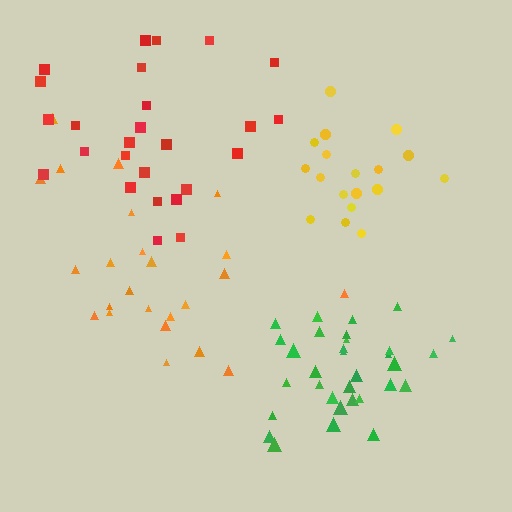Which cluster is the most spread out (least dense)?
Orange.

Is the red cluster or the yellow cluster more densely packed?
Yellow.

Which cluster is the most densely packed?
Green.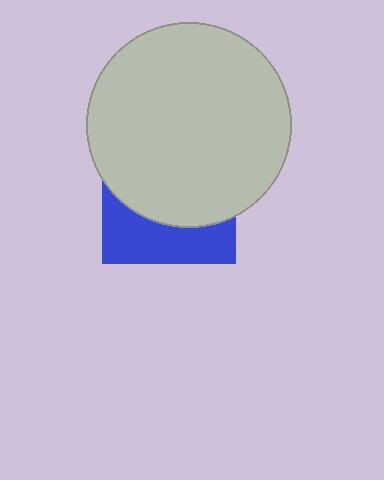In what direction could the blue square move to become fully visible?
The blue square could move down. That would shift it out from behind the light gray circle entirely.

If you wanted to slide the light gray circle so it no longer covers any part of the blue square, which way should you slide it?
Slide it up — that is the most direct way to separate the two shapes.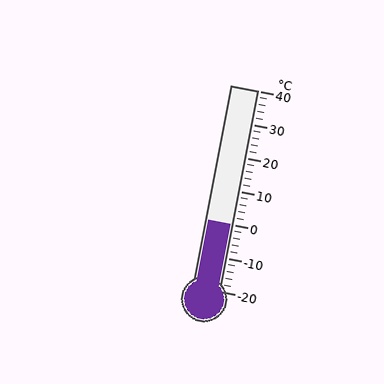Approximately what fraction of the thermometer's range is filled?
The thermometer is filled to approximately 35% of its range.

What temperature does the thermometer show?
The thermometer shows approximately 0°C.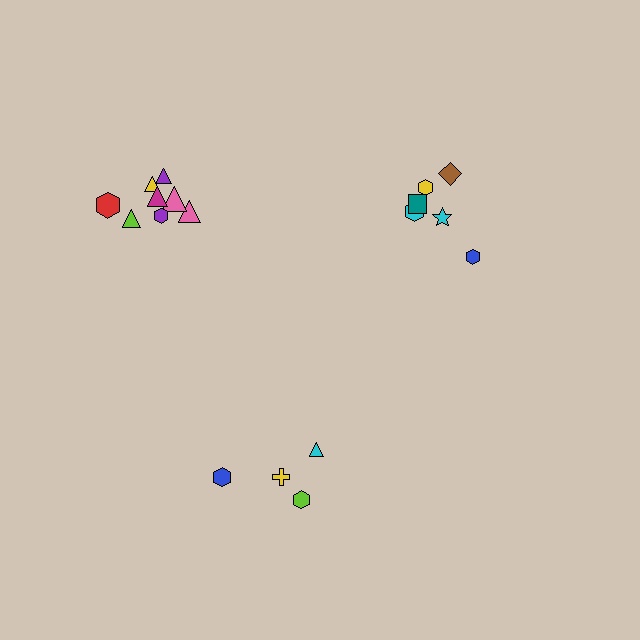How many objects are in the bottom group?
There are 4 objects.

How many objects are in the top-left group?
There are 8 objects.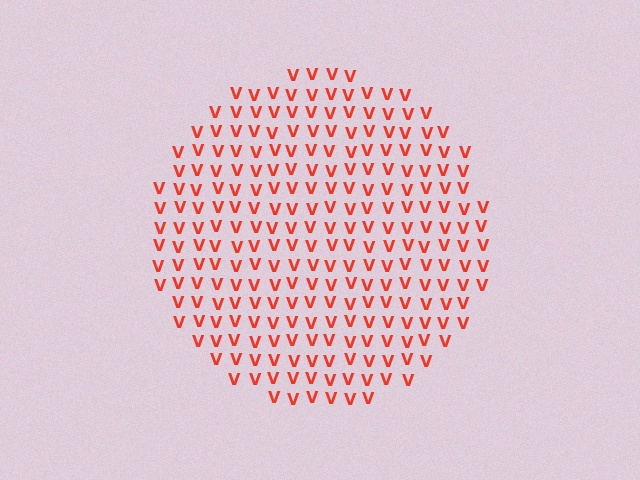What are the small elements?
The small elements are letter V's.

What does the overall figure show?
The overall figure shows a circle.